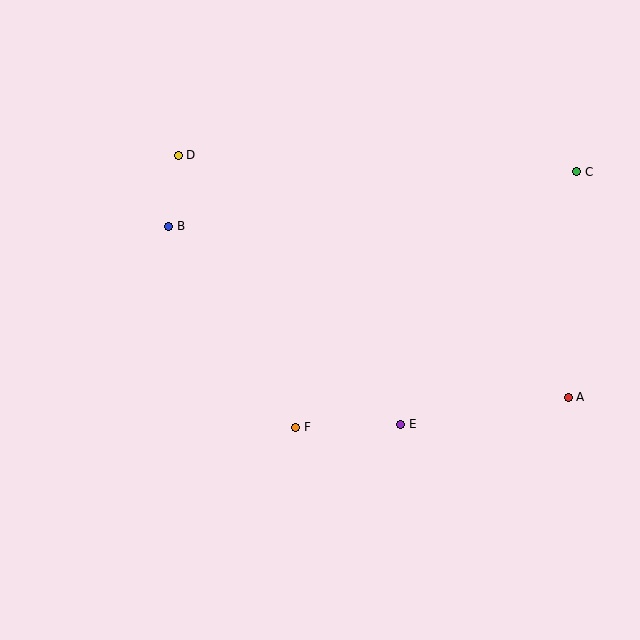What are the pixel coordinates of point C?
Point C is at (577, 172).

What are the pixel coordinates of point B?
Point B is at (169, 226).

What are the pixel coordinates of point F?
Point F is at (296, 427).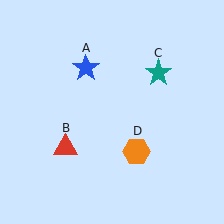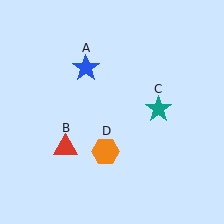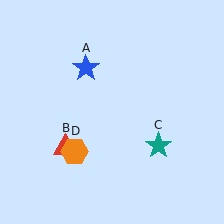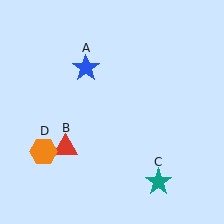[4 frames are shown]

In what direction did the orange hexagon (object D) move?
The orange hexagon (object D) moved left.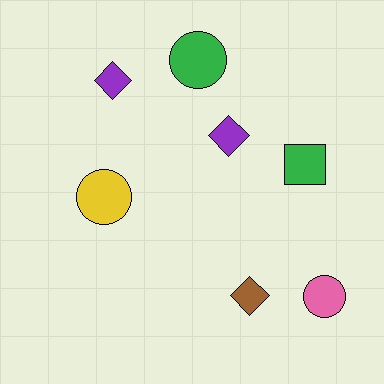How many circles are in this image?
There are 3 circles.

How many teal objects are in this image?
There are no teal objects.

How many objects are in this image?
There are 7 objects.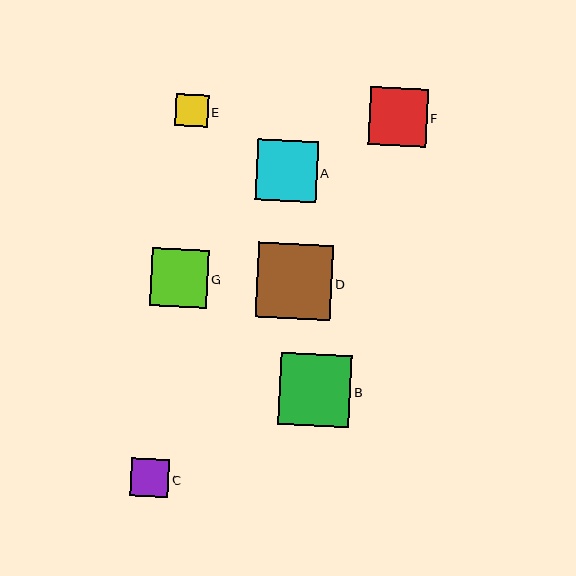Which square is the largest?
Square D is the largest with a size of approximately 75 pixels.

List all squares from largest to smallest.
From largest to smallest: D, B, A, F, G, C, E.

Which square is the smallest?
Square E is the smallest with a size of approximately 33 pixels.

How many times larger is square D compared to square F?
Square D is approximately 1.3 times the size of square F.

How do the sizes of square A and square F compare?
Square A and square F are approximately the same size.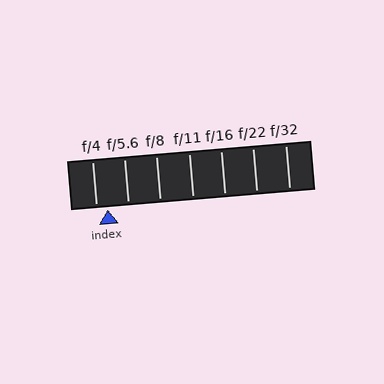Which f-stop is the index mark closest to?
The index mark is closest to f/4.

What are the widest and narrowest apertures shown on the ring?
The widest aperture shown is f/4 and the narrowest is f/32.